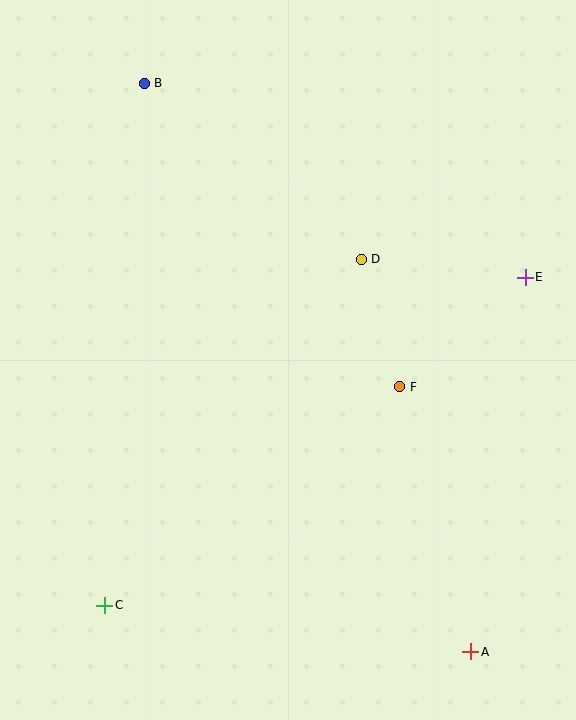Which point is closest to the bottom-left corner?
Point C is closest to the bottom-left corner.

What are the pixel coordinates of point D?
Point D is at (361, 259).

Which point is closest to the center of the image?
Point F at (400, 387) is closest to the center.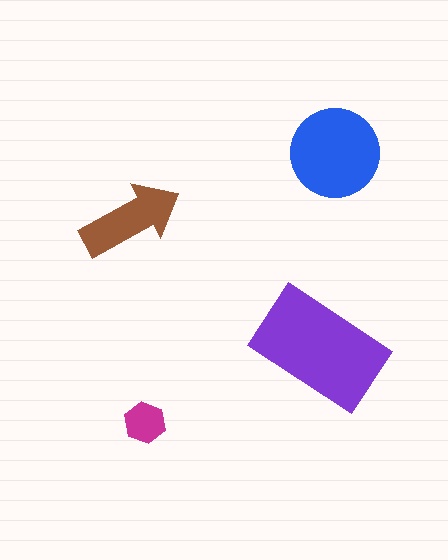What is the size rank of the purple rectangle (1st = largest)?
1st.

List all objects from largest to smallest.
The purple rectangle, the blue circle, the brown arrow, the magenta hexagon.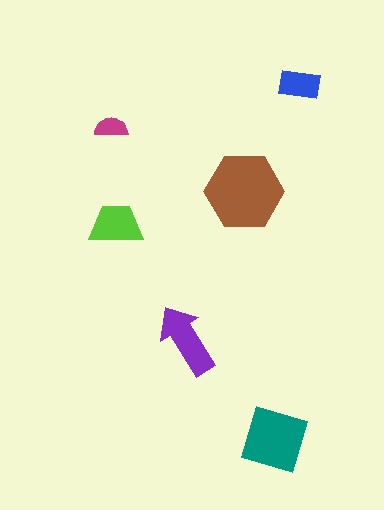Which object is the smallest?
The magenta semicircle.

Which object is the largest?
The brown hexagon.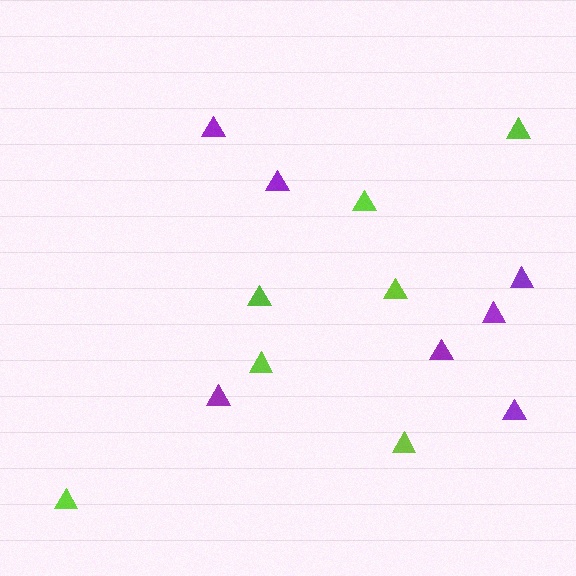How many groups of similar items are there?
There are 2 groups: one group of lime triangles (7) and one group of purple triangles (7).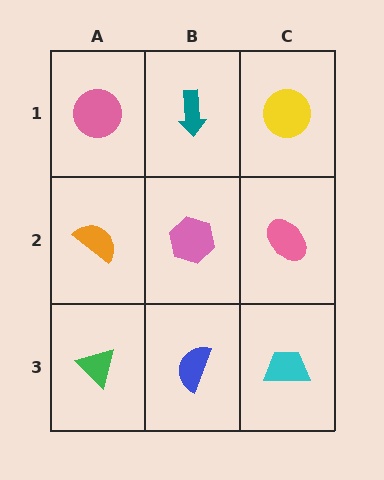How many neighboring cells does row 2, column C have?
3.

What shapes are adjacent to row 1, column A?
An orange semicircle (row 2, column A), a teal arrow (row 1, column B).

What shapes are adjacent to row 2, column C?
A yellow circle (row 1, column C), a cyan trapezoid (row 3, column C), a pink hexagon (row 2, column B).